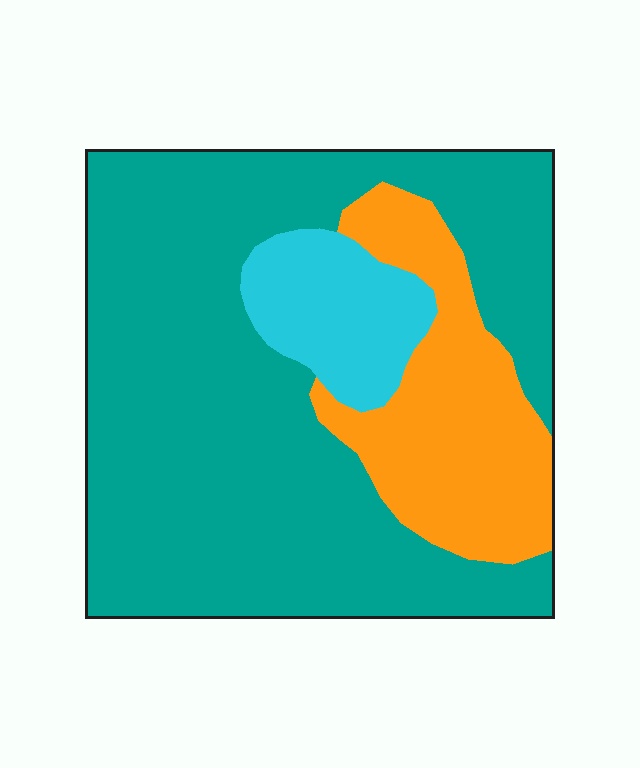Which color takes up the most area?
Teal, at roughly 70%.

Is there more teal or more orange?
Teal.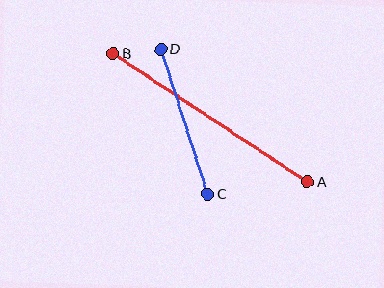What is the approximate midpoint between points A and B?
The midpoint is at approximately (210, 118) pixels.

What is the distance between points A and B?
The distance is approximately 233 pixels.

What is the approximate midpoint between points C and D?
The midpoint is at approximately (184, 122) pixels.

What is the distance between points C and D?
The distance is approximately 152 pixels.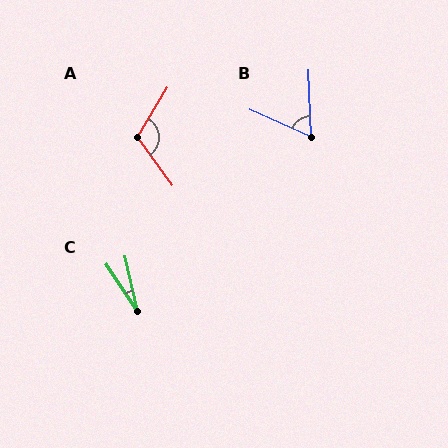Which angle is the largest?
A, at approximately 113 degrees.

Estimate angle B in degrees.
Approximately 63 degrees.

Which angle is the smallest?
C, at approximately 21 degrees.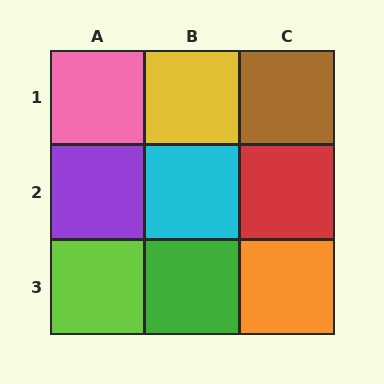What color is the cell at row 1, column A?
Pink.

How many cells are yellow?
1 cell is yellow.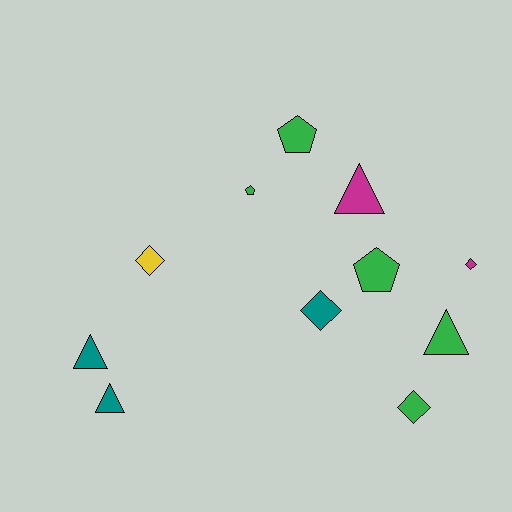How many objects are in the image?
There are 11 objects.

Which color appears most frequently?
Green, with 5 objects.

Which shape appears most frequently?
Diamond, with 4 objects.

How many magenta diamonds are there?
There is 1 magenta diamond.